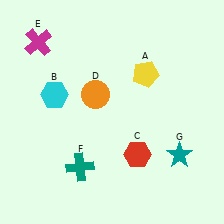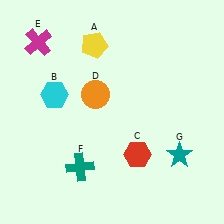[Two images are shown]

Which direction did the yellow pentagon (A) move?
The yellow pentagon (A) moved left.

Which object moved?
The yellow pentagon (A) moved left.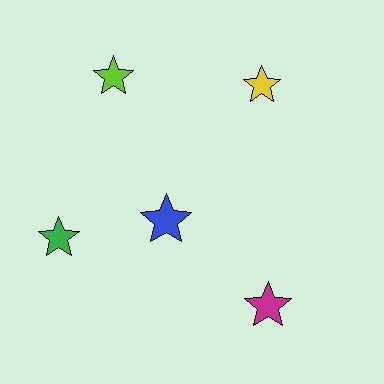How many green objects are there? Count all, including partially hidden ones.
There is 1 green object.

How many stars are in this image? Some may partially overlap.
There are 5 stars.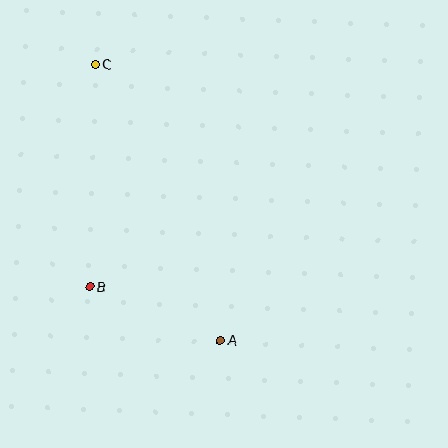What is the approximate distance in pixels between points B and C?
The distance between B and C is approximately 222 pixels.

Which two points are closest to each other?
Points A and B are closest to each other.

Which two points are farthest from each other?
Points A and C are farthest from each other.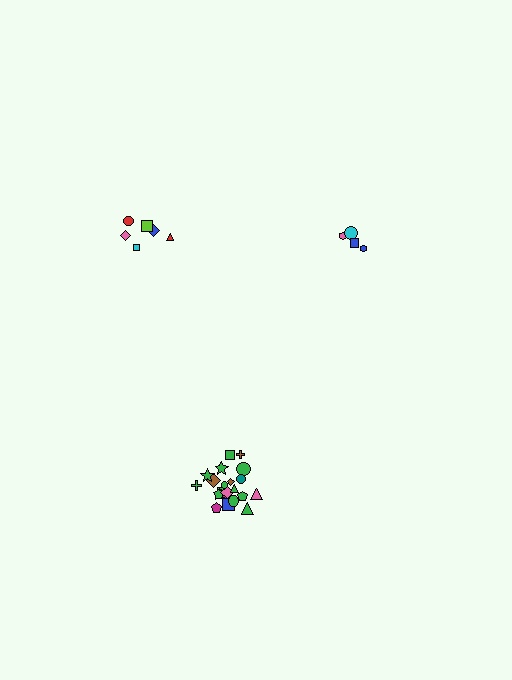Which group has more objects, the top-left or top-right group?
The top-left group.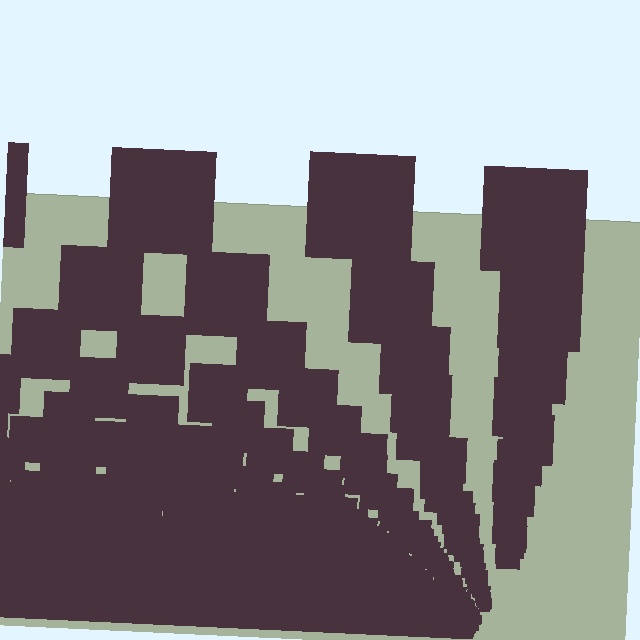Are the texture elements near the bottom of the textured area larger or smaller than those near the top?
Smaller. The gradient is inverted — elements near the bottom are smaller and denser.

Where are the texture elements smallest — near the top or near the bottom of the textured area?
Near the bottom.